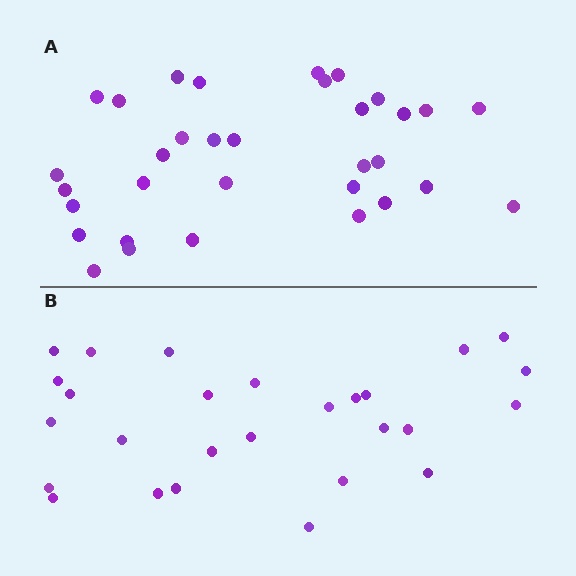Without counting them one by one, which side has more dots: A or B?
Region A (the top region) has more dots.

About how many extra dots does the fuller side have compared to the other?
Region A has about 6 more dots than region B.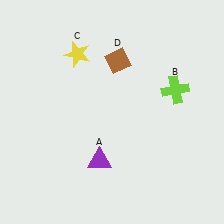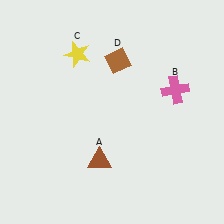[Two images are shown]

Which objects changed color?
A changed from purple to brown. B changed from lime to pink.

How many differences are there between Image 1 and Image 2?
There are 2 differences between the two images.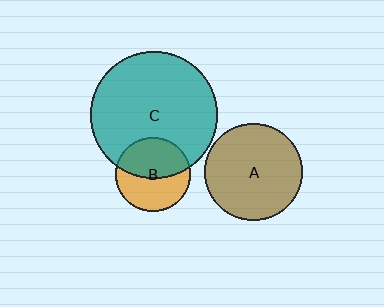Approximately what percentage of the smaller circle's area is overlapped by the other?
Approximately 50%.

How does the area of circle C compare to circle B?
Approximately 2.9 times.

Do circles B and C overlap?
Yes.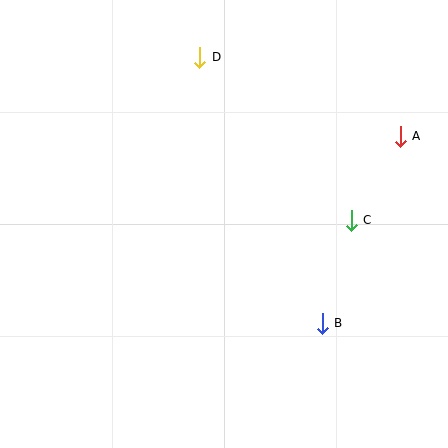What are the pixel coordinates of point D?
Point D is at (200, 57).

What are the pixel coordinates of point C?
Point C is at (351, 220).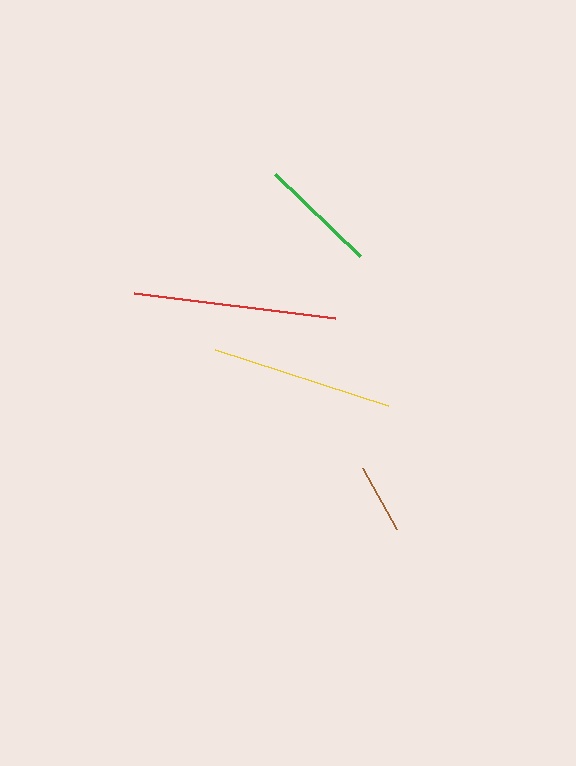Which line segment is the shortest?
The brown line is the shortest at approximately 70 pixels.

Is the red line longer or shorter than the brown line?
The red line is longer than the brown line.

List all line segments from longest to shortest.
From longest to shortest: red, yellow, green, brown.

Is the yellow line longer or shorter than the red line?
The red line is longer than the yellow line.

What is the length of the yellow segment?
The yellow segment is approximately 181 pixels long.